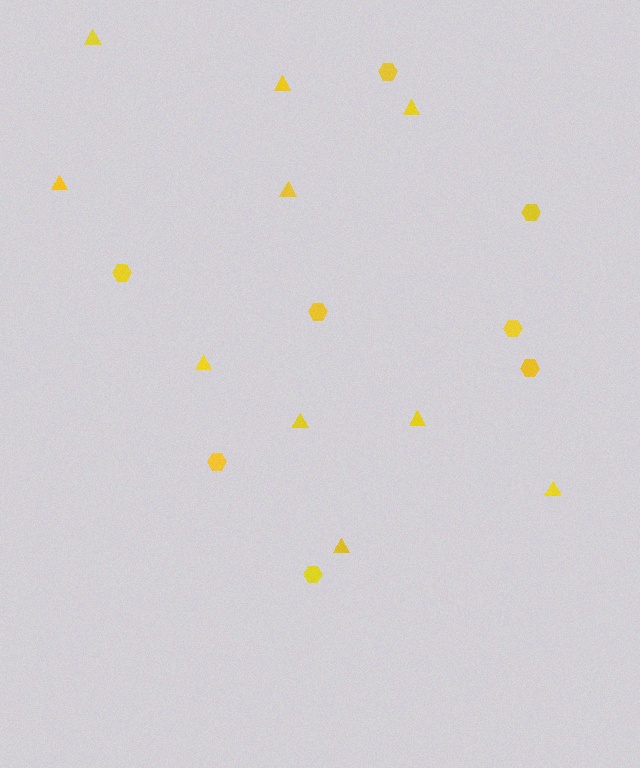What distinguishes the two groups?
There are 2 groups: one group of hexagons (8) and one group of triangles (10).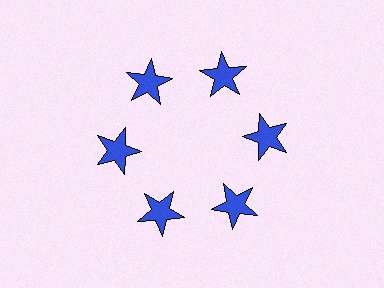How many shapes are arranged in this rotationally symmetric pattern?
There are 6 shapes, arranged in 6 groups of 1.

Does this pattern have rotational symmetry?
Yes, this pattern has 6-fold rotational symmetry. It looks the same after rotating 60 degrees around the center.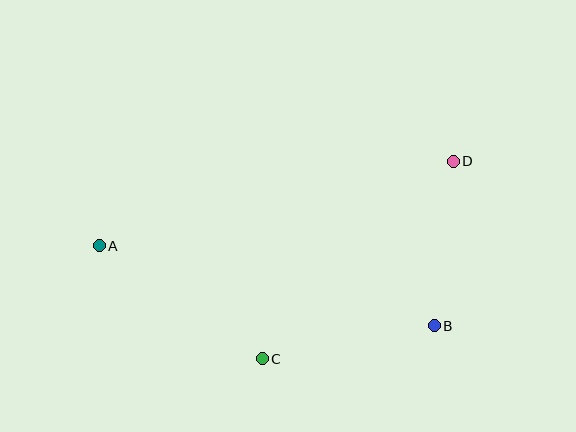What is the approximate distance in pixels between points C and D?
The distance between C and D is approximately 275 pixels.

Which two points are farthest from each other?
Points A and D are farthest from each other.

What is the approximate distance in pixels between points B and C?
The distance between B and C is approximately 175 pixels.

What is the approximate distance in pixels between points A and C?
The distance between A and C is approximately 198 pixels.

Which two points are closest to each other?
Points B and D are closest to each other.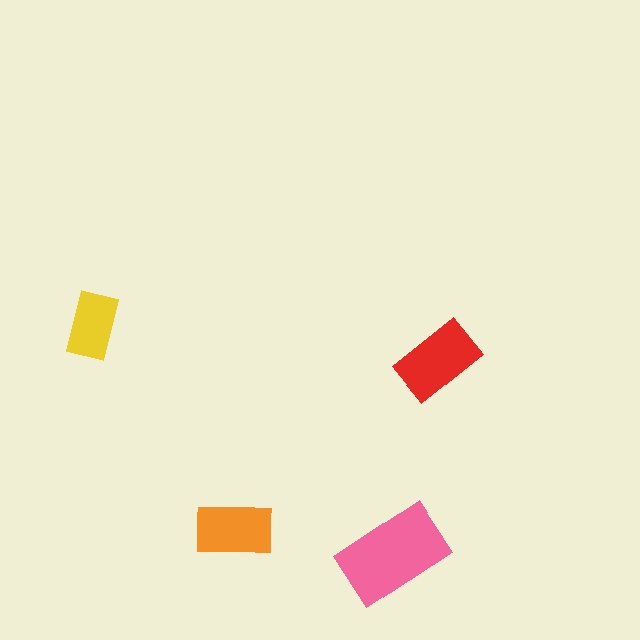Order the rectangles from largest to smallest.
the pink one, the red one, the orange one, the yellow one.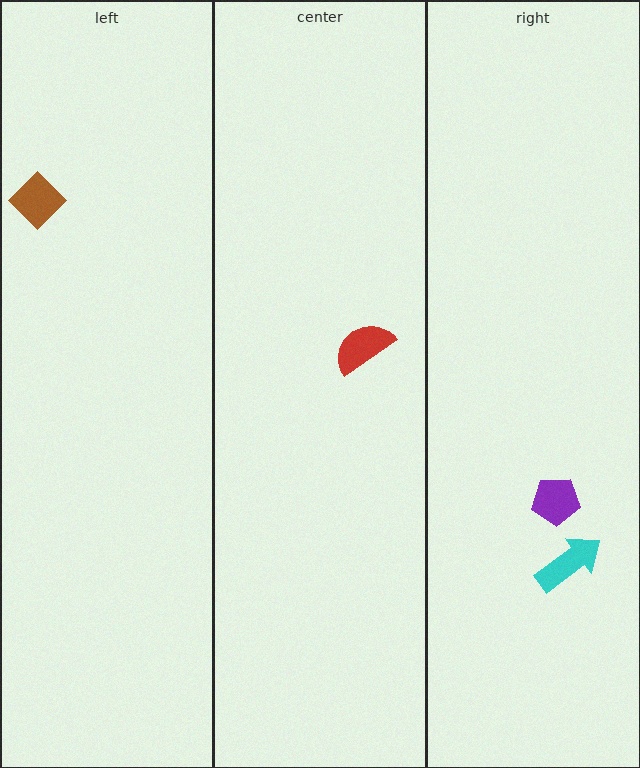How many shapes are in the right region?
2.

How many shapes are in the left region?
1.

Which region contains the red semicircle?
The center region.